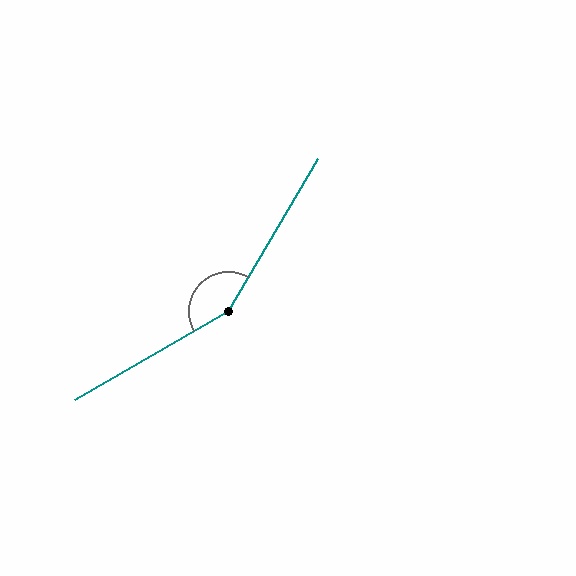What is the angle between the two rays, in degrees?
Approximately 150 degrees.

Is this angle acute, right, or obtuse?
It is obtuse.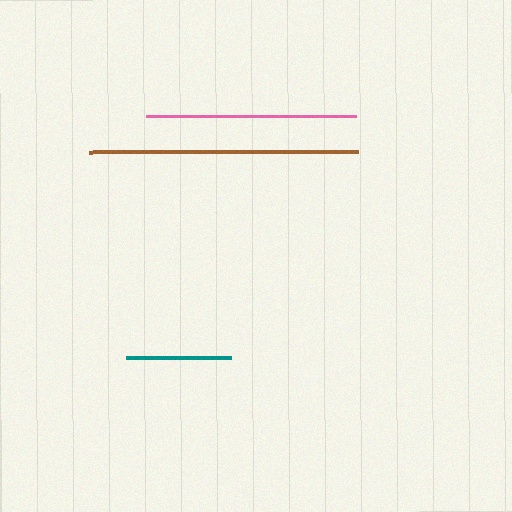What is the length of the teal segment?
The teal segment is approximately 106 pixels long.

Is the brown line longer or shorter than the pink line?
The brown line is longer than the pink line.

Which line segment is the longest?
The brown line is the longest at approximately 269 pixels.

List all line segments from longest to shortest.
From longest to shortest: brown, pink, teal.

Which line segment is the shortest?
The teal line is the shortest at approximately 106 pixels.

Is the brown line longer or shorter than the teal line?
The brown line is longer than the teal line.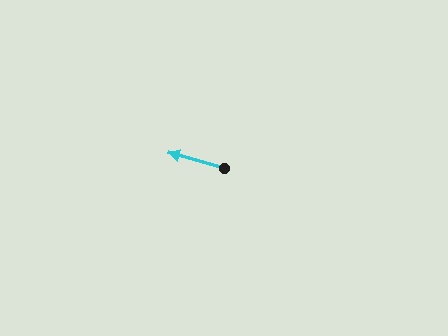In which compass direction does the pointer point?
West.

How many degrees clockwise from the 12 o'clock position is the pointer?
Approximately 285 degrees.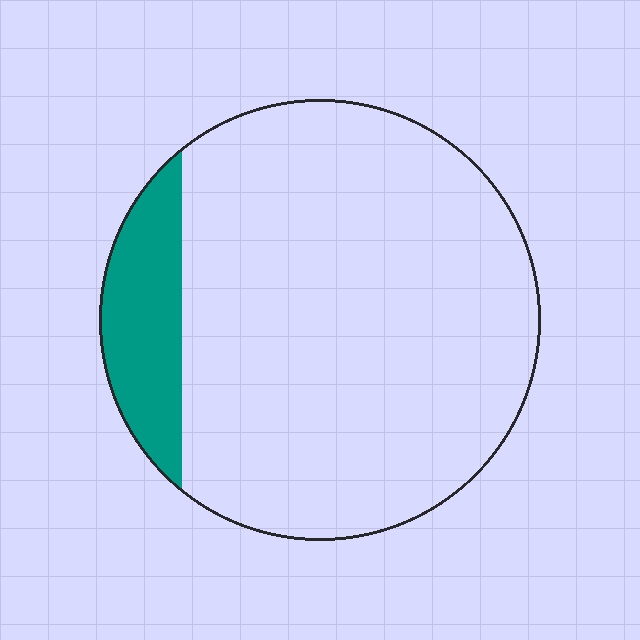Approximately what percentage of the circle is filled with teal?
Approximately 15%.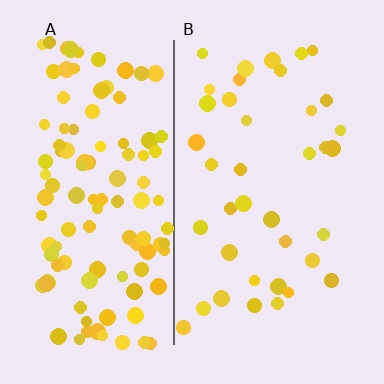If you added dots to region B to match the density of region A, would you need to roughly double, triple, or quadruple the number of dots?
Approximately triple.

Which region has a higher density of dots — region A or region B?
A (the left).